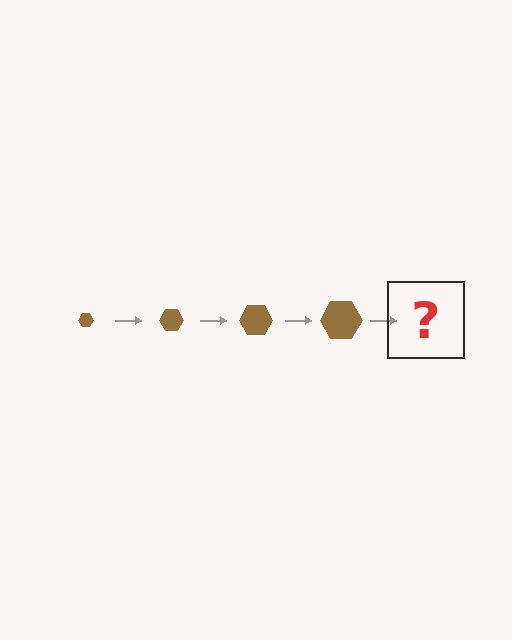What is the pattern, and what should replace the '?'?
The pattern is that the hexagon gets progressively larger each step. The '?' should be a brown hexagon, larger than the previous one.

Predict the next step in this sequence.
The next step is a brown hexagon, larger than the previous one.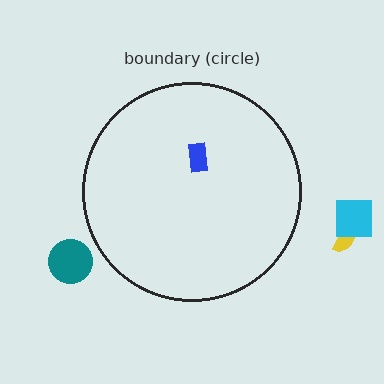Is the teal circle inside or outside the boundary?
Outside.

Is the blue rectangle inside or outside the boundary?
Inside.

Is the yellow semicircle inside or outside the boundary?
Outside.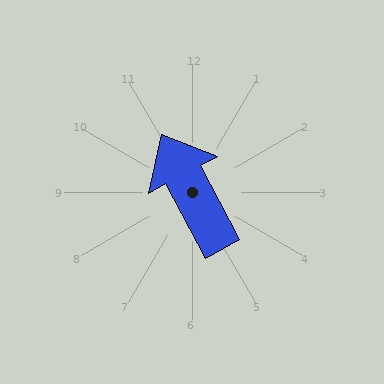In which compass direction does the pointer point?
Northwest.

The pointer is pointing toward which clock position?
Roughly 11 o'clock.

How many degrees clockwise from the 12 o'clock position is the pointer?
Approximately 332 degrees.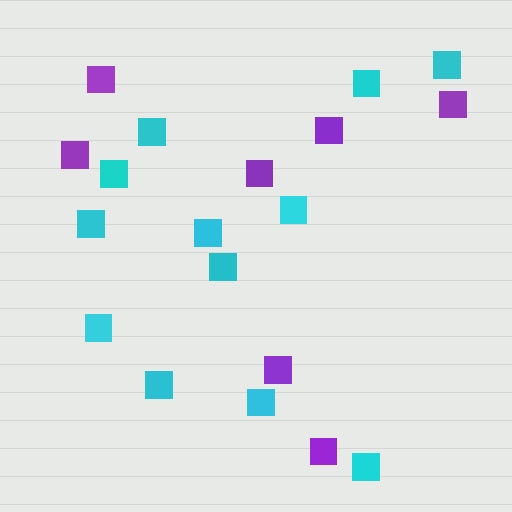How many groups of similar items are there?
There are 2 groups: one group of cyan squares (12) and one group of purple squares (7).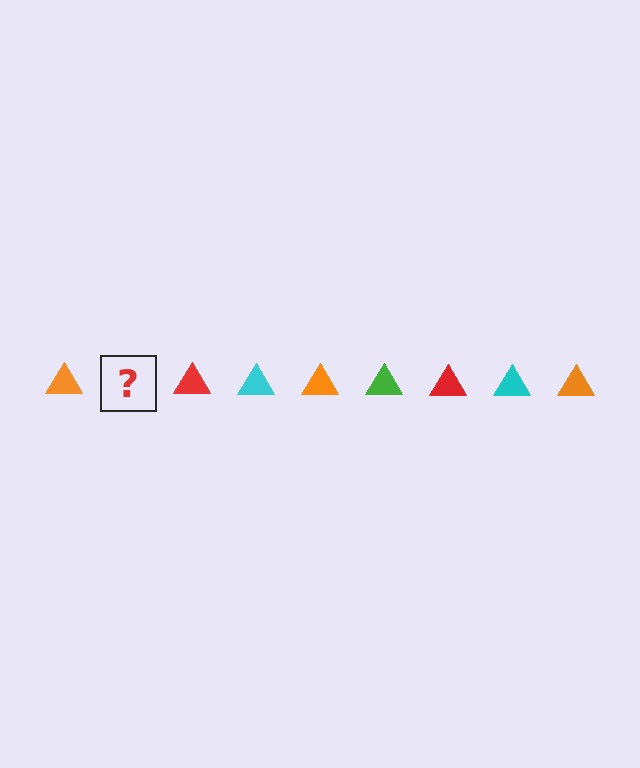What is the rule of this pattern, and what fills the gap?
The rule is that the pattern cycles through orange, green, red, cyan triangles. The gap should be filled with a green triangle.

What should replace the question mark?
The question mark should be replaced with a green triangle.